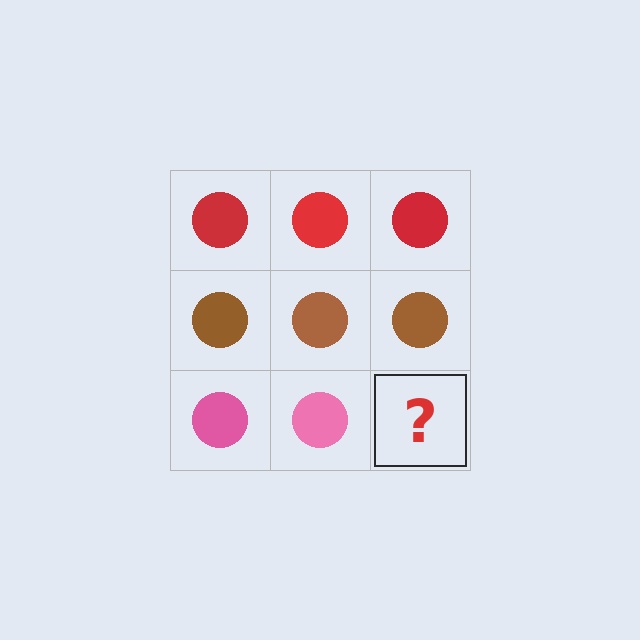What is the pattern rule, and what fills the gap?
The rule is that each row has a consistent color. The gap should be filled with a pink circle.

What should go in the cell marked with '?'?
The missing cell should contain a pink circle.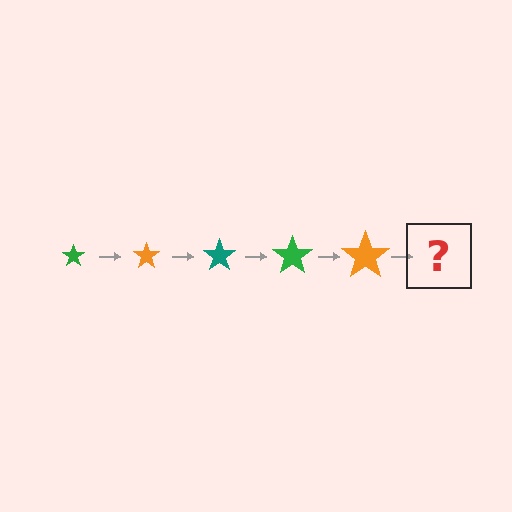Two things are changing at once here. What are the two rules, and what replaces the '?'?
The two rules are that the star grows larger each step and the color cycles through green, orange, and teal. The '?' should be a teal star, larger than the previous one.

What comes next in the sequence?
The next element should be a teal star, larger than the previous one.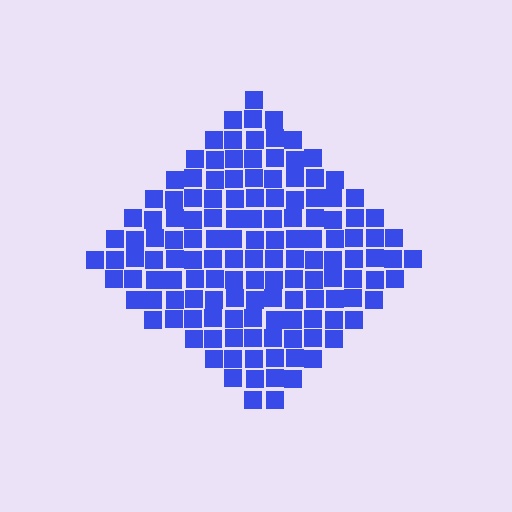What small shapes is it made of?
It is made of small squares.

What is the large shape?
The large shape is a diamond.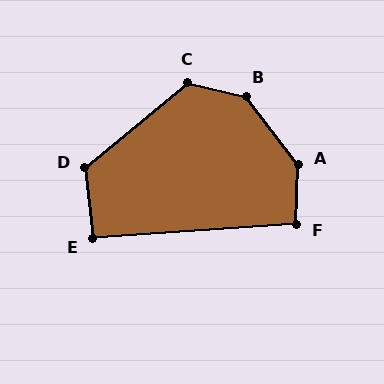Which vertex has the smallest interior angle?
E, at approximately 92 degrees.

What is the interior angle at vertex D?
Approximately 124 degrees (obtuse).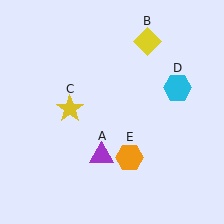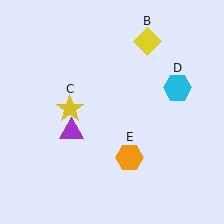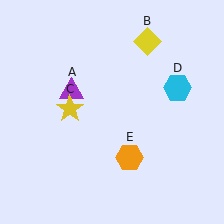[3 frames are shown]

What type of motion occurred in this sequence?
The purple triangle (object A) rotated clockwise around the center of the scene.